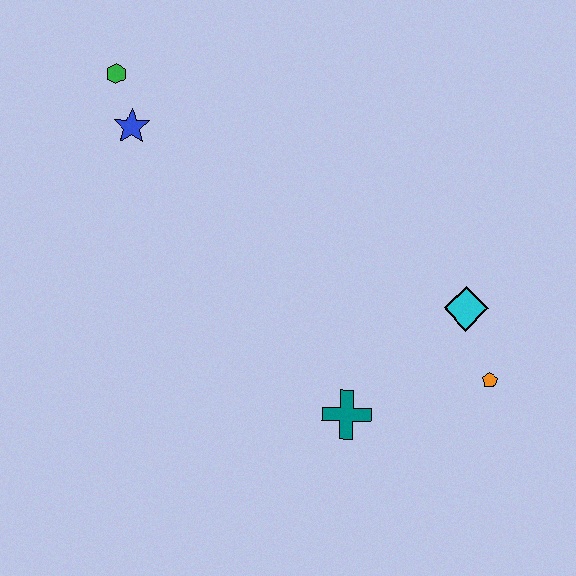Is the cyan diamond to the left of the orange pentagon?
Yes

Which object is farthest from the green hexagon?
The orange pentagon is farthest from the green hexagon.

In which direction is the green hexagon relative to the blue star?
The green hexagon is above the blue star.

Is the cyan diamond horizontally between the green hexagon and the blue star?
No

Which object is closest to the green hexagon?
The blue star is closest to the green hexagon.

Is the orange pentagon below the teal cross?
No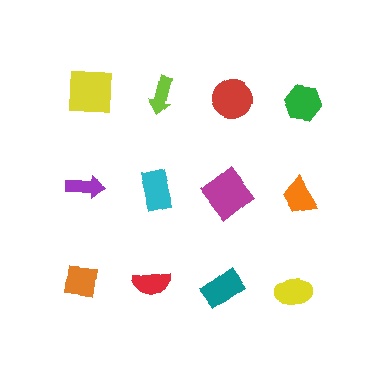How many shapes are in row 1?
4 shapes.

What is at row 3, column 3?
A teal rectangle.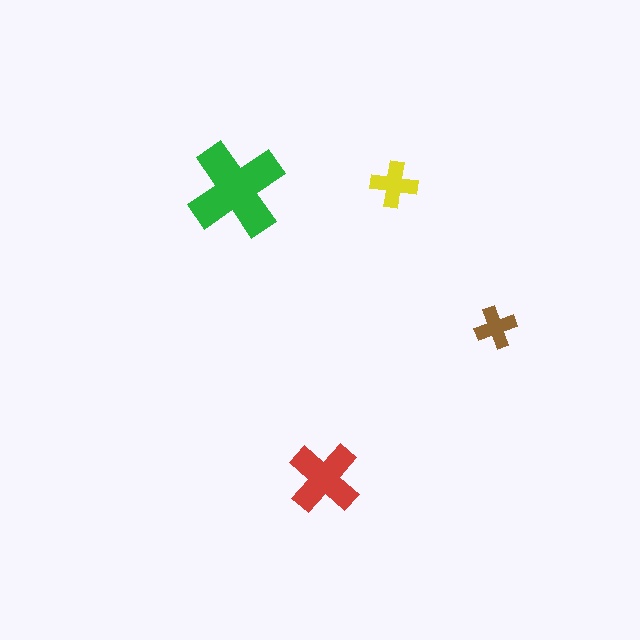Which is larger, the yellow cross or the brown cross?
The yellow one.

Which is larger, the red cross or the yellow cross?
The red one.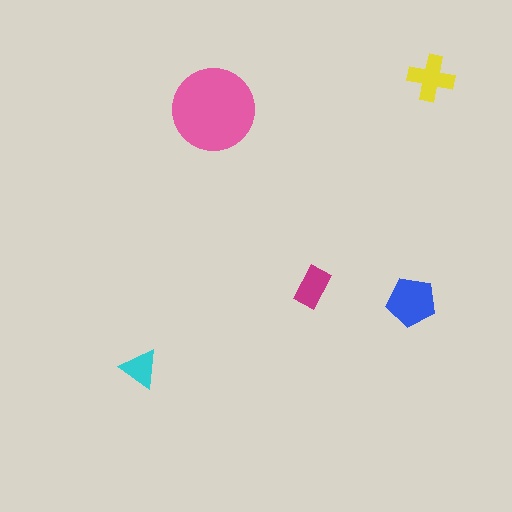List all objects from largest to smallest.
The pink circle, the blue pentagon, the yellow cross, the magenta rectangle, the cyan triangle.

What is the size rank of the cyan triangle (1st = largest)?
5th.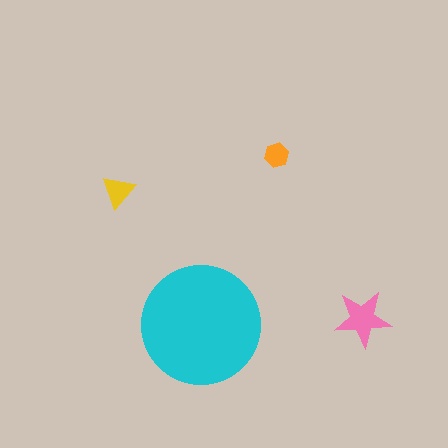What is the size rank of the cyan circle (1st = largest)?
1st.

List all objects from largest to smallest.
The cyan circle, the pink star, the yellow triangle, the orange hexagon.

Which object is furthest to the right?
The pink star is rightmost.